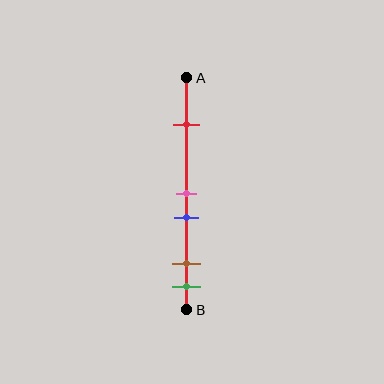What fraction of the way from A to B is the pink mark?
The pink mark is approximately 50% (0.5) of the way from A to B.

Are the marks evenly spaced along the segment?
No, the marks are not evenly spaced.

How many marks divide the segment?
There are 5 marks dividing the segment.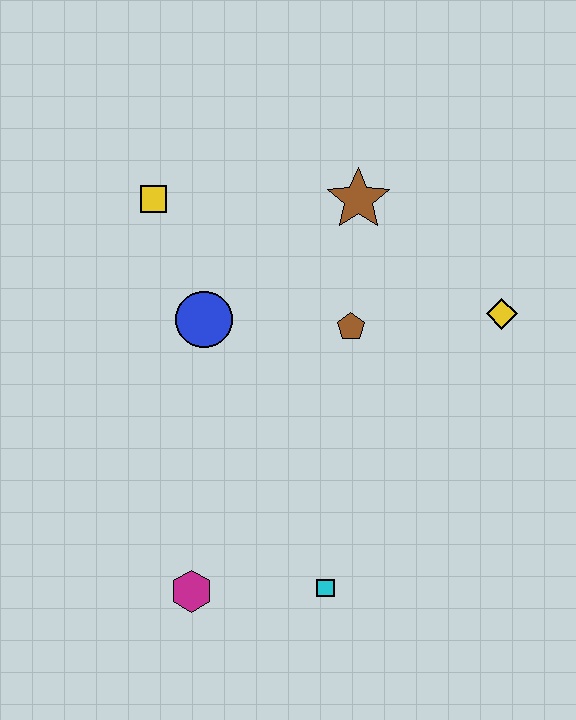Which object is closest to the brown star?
The brown pentagon is closest to the brown star.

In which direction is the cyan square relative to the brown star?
The cyan square is below the brown star.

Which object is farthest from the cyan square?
The yellow square is farthest from the cyan square.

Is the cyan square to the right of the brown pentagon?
No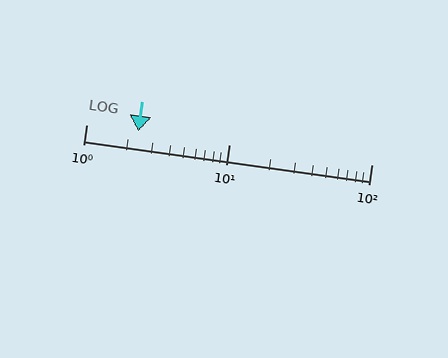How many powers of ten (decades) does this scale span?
The scale spans 2 decades, from 1 to 100.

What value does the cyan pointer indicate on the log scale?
The pointer indicates approximately 2.3.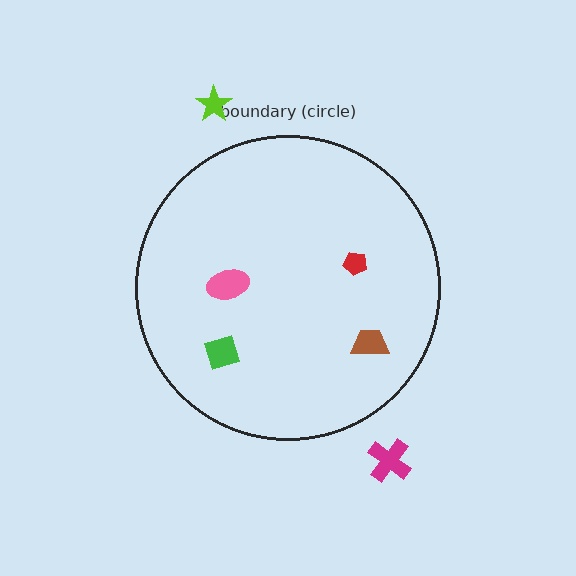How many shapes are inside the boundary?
4 inside, 2 outside.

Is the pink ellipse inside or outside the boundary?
Inside.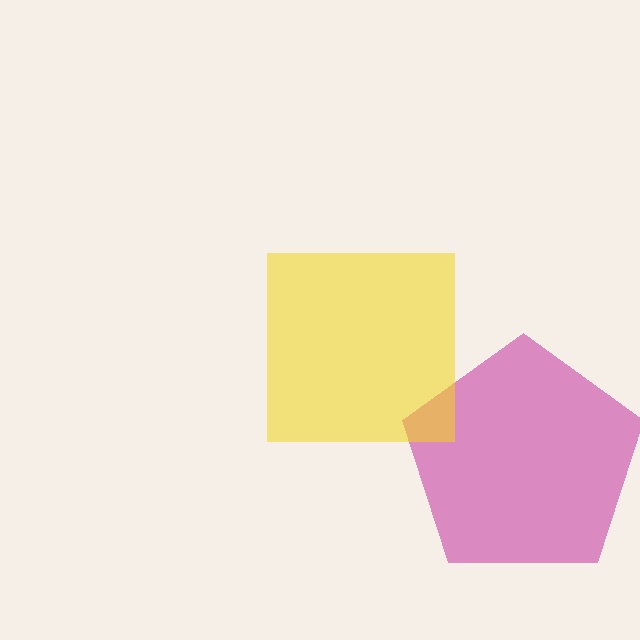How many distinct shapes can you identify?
There are 2 distinct shapes: a magenta pentagon, a yellow square.